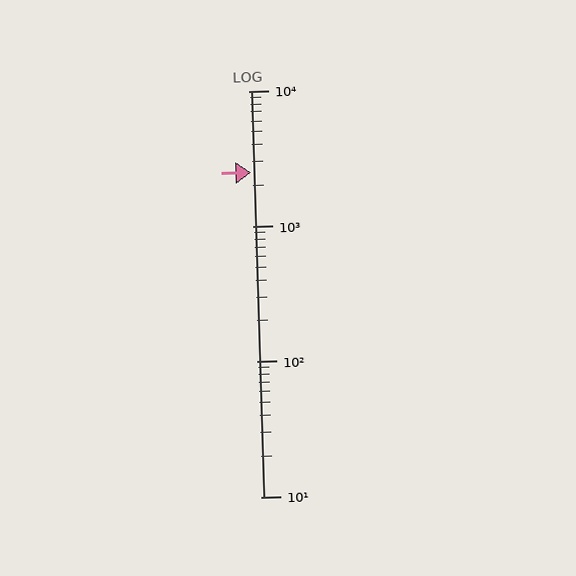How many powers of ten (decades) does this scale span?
The scale spans 3 decades, from 10 to 10000.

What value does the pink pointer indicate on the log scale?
The pointer indicates approximately 2500.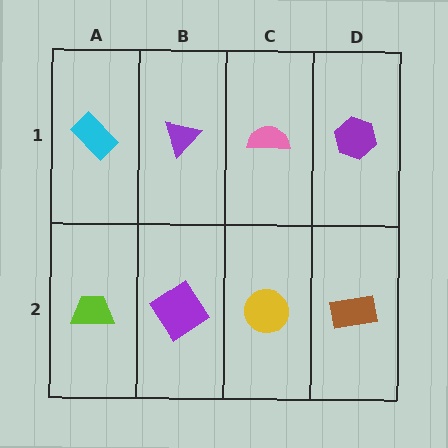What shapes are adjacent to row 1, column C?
A yellow circle (row 2, column C), a purple triangle (row 1, column B), a purple hexagon (row 1, column D).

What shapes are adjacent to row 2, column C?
A pink semicircle (row 1, column C), a purple diamond (row 2, column B), a brown rectangle (row 2, column D).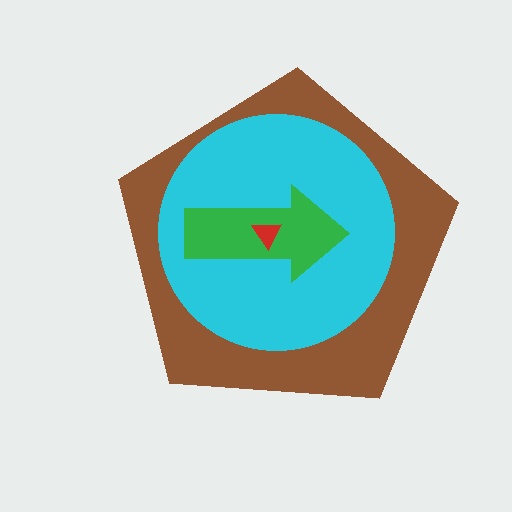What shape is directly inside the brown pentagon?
The cyan circle.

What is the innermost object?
The red triangle.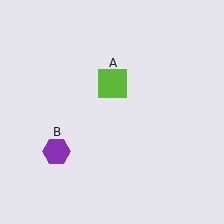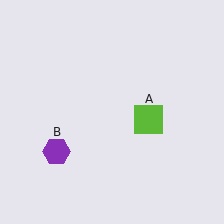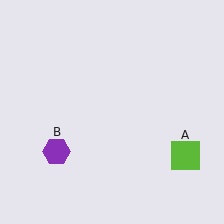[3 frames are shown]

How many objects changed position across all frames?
1 object changed position: lime square (object A).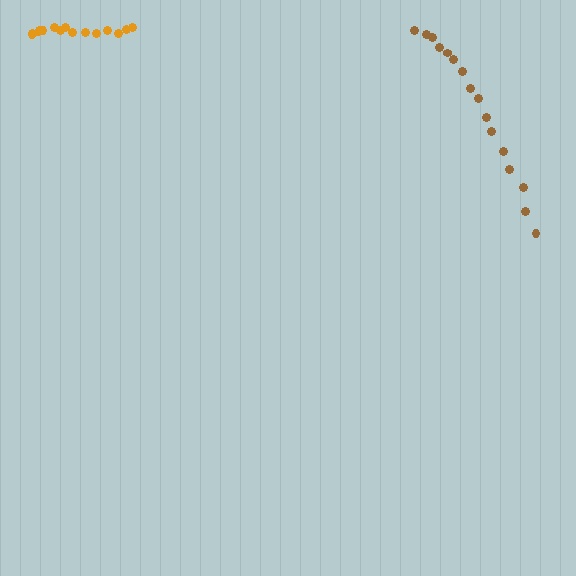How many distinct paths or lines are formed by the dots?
There are 2 distinct paths.